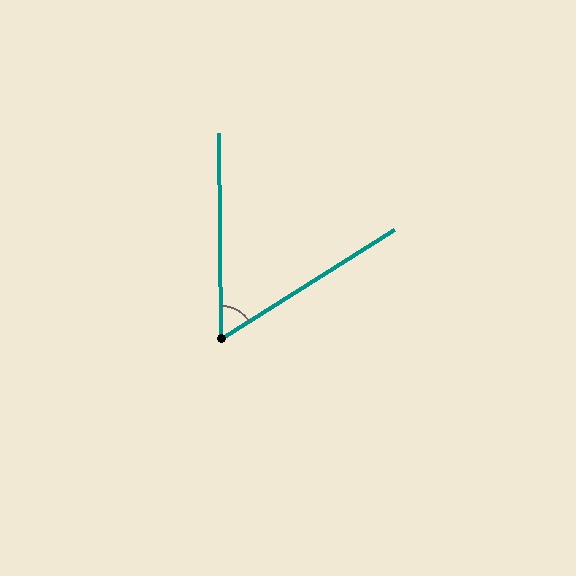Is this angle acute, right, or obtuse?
It is acute.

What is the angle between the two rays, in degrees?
Approximately 58 degrees.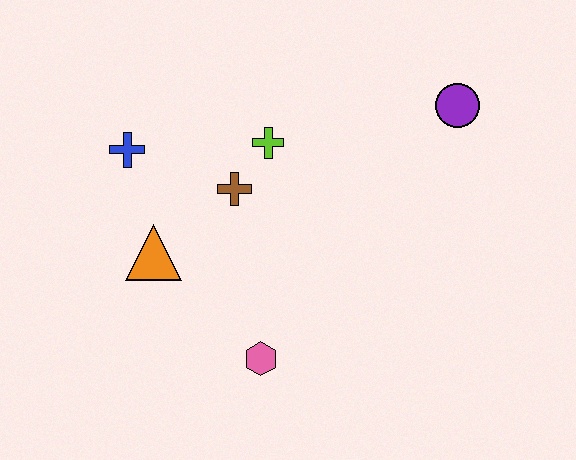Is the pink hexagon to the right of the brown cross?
Yes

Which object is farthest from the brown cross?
The purple circle is farthest from the brown cross.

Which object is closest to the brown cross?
The lime cross is closest to the brown cross.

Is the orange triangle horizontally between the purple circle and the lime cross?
No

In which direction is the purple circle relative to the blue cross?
The purple circle is to the right of the blue cross.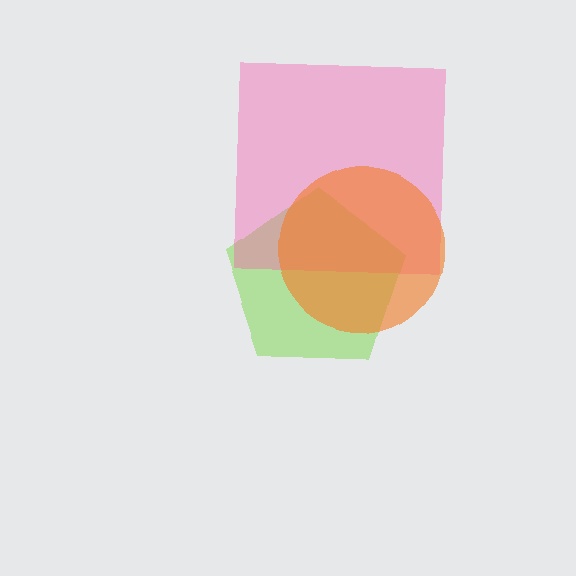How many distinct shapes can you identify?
There are 3 distinct shapes: a lime pentagon, a pink square, an orange circle.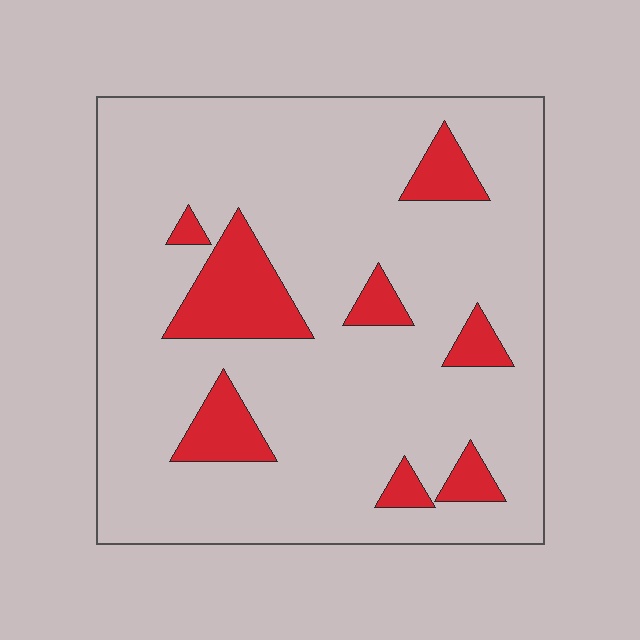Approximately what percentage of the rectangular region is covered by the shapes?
Approximately 15%.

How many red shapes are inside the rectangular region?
8.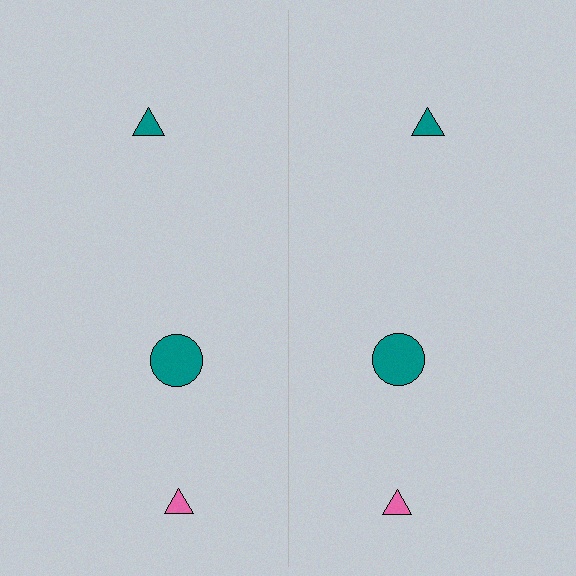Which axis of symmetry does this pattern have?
The pattern has a vertical axis of symmetry running through the center of the image.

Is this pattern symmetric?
Yes, this pattern has bilateral (reflection) symmetry.